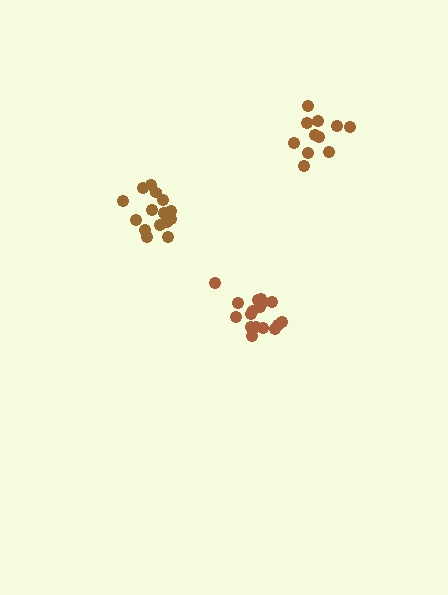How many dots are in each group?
Group 1: 11 dots, Group 2: 17 dots, Group 3: 17 dots (45 total).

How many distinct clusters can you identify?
There are 3 distinct clusters.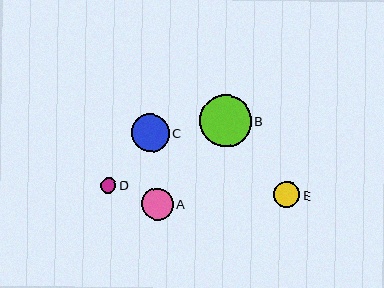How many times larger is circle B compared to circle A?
Circle B is approximately 1.6 times the size of circle A.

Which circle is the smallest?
Circle D is the smallest with a size of approximately 16 pixels.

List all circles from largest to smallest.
From largest to smallest: B, C, A, E, D.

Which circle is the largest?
Circle B is the largest with a size of approximately 52 pixels.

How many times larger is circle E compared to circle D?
Circle E is approximately 1.7 times the size of circle D.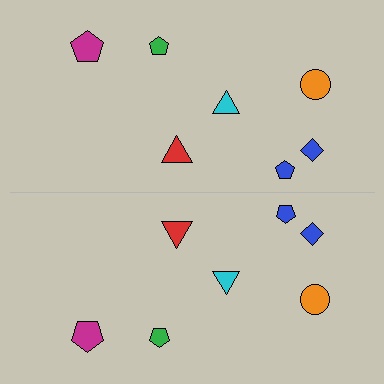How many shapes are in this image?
There are 14 shapes in this image.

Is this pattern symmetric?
Yes, this pattern has bilateral (reflection) symmetry.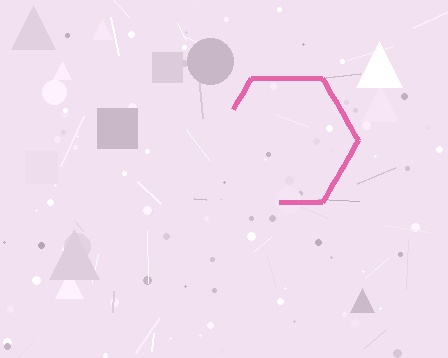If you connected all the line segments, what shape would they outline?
They would outline a hexagon.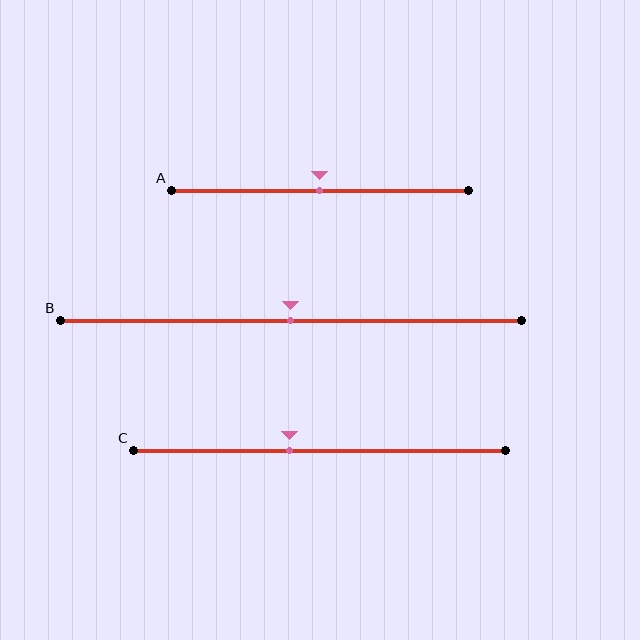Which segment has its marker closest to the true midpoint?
Segment A has its marker closest to the true midpoint.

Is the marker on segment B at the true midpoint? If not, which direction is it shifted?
Yes, the marker on segment B is at the true midpoint.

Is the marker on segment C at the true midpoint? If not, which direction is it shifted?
No, the marker on segment C is shifted to the left by about 8% of the segment length.